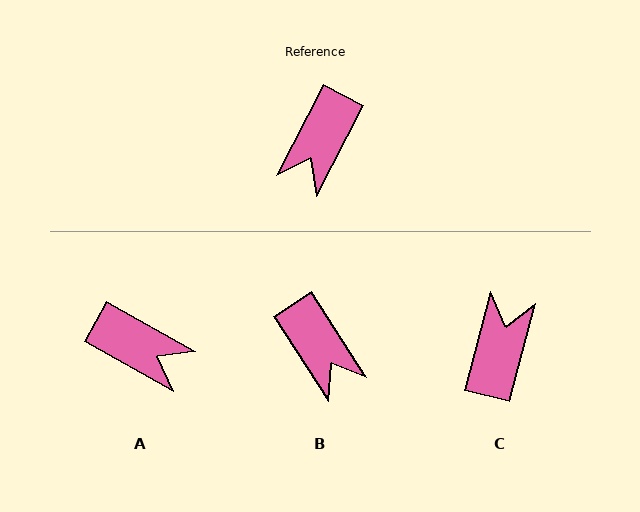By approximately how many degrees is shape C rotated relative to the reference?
Approximately 167 degrees clockwise.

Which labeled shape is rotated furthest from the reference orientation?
C, about 167 degrees away.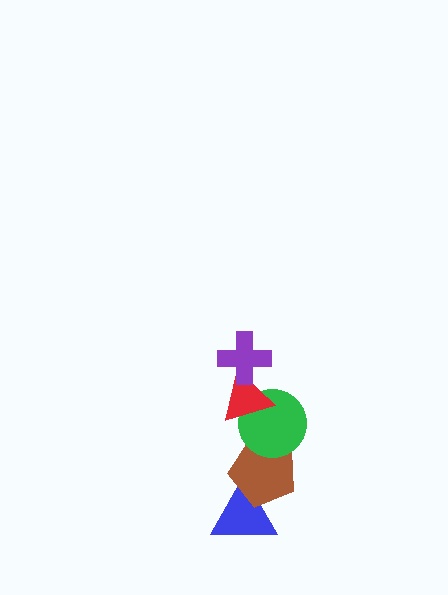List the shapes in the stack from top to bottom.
From top to bottom: the purple cross, the red triangle, the green circle, the brown pentagon, the blue triangle.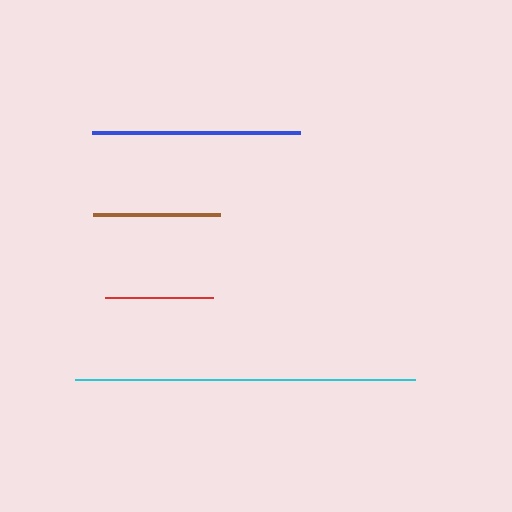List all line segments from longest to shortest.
From longest to shortest: cyan, blue, brown, red.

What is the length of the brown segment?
The brown segment is approximately 127 pixels long.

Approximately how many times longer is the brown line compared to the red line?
The brown line is approximately 1.2 times the length of the red line.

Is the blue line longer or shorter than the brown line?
The blue line is longer than the brown line.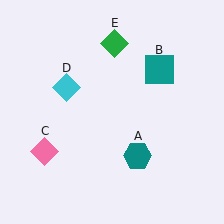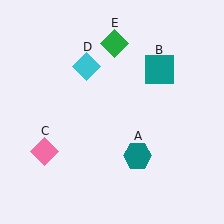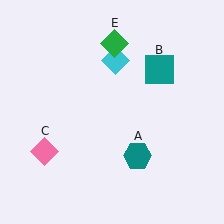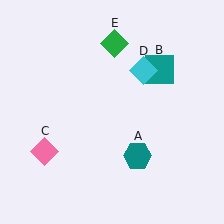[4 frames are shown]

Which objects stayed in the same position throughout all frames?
Teal hexagon (object A) and teal square (object B) and pink diamond (object C) and green diamond (object E) remained stationary.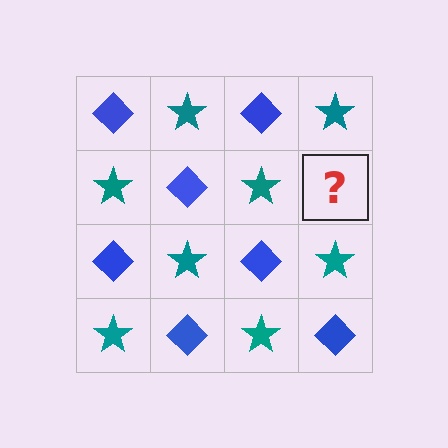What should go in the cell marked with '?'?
The missing cell should contain a blue diamond.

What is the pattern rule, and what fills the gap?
The rule is that it alternates blue diamond and teal star in a checkerboard pattern. The gap should be filled with a blue diamond.